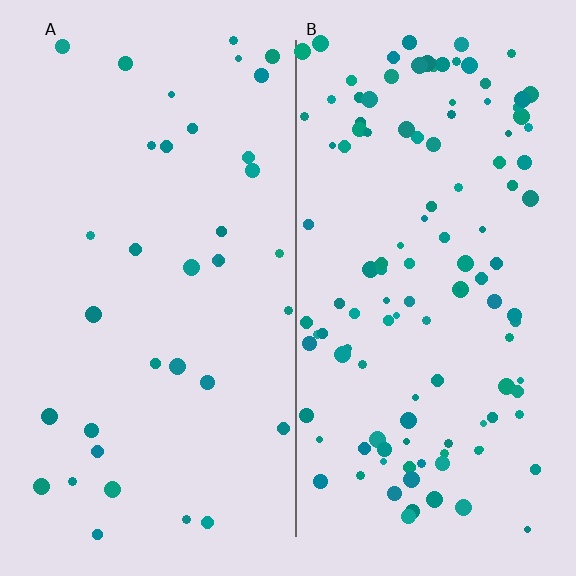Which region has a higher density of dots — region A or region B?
B (the right).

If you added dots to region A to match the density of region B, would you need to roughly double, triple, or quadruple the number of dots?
Approximately triple.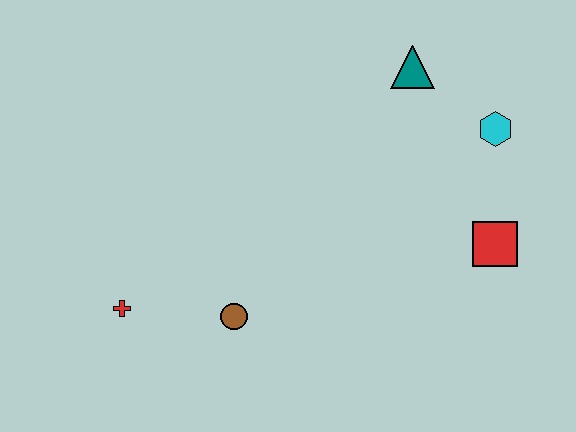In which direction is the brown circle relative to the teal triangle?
The brown circle is below the teal triangle.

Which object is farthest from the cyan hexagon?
The red cross is farthest from the cyan hexagon.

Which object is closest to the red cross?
The brown circle is closest to the red cross.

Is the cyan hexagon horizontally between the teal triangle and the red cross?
No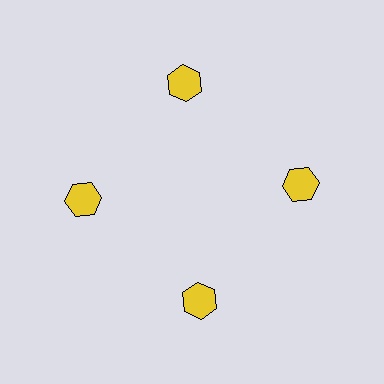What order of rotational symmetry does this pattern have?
This pattern has 4-fold rotational symmetry.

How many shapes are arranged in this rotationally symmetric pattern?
There are 4 shapes, arranged in 4 groups of 1.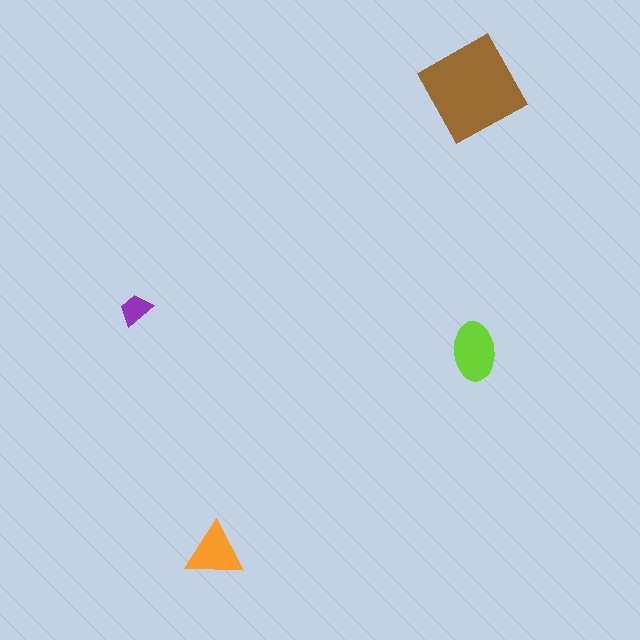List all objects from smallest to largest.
The purple trapezoid, the orange triangle, the lime ellipse, the brown square.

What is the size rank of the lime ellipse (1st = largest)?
2nd.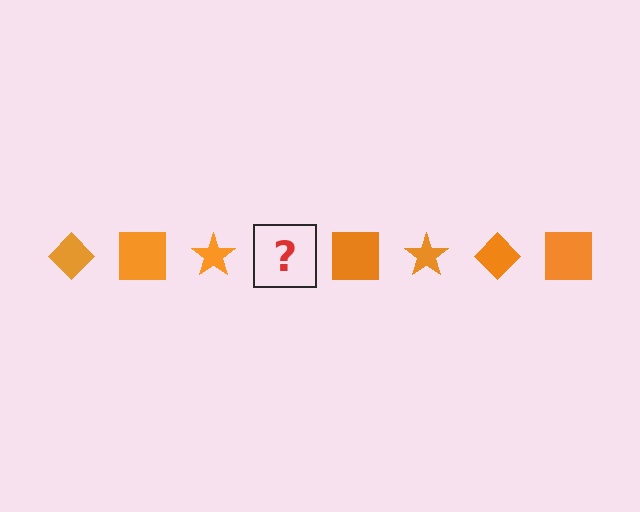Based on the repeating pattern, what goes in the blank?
The blank should be an orange diamond.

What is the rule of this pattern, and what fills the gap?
The rule is that the pattern cycles through diamond, square, star shapes in orange. The gap should be filled with an orange diamond.